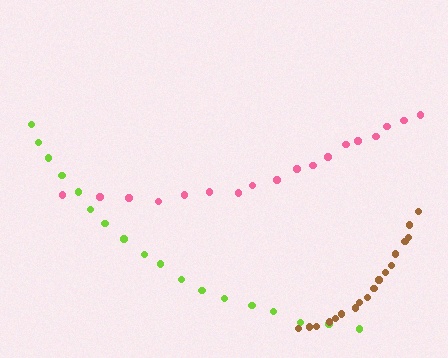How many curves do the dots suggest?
There are 3 distinct paths.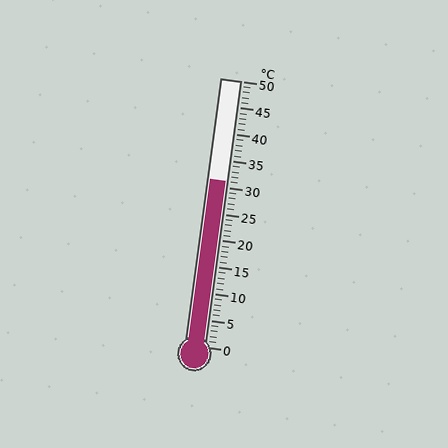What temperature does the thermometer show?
The thermometer shows approximately 31°C.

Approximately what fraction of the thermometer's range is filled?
The thermometer is filled to approximately 60% of its range.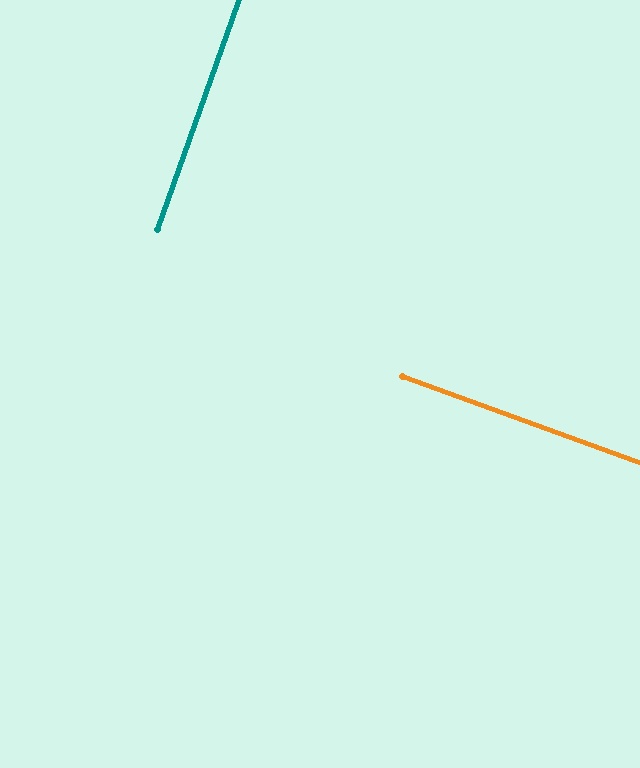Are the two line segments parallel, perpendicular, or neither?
Perpendicular — they meet at approximately 90°.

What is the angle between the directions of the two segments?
Approximately 90 degrees.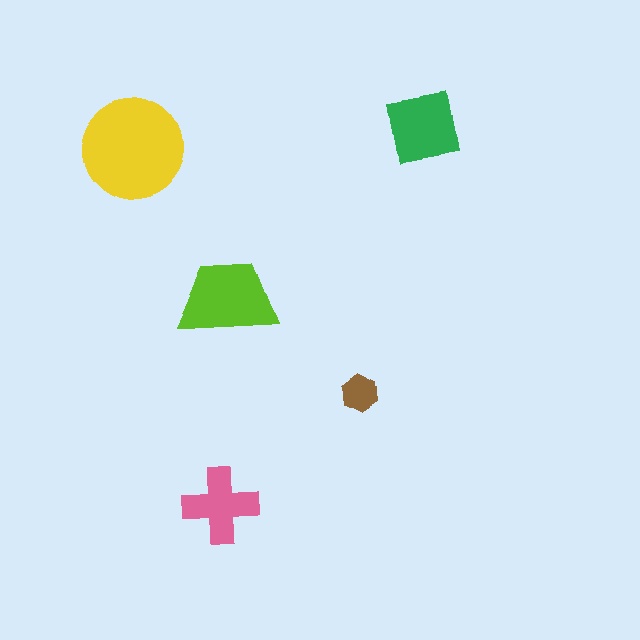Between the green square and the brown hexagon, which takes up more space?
The green square.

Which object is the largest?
The yellow circle.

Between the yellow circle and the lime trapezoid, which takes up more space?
The yellow circle.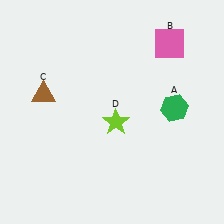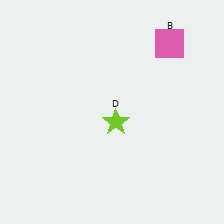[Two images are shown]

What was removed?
The green hexagon (A), the brown triangle (C) were removed in Image 2.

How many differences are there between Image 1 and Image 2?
There are 2 differences between the two images.